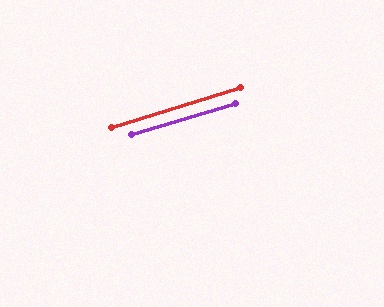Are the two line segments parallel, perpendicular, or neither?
Parallel — their directions differ by only 0.7°.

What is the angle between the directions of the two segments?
Approximately 1 degree.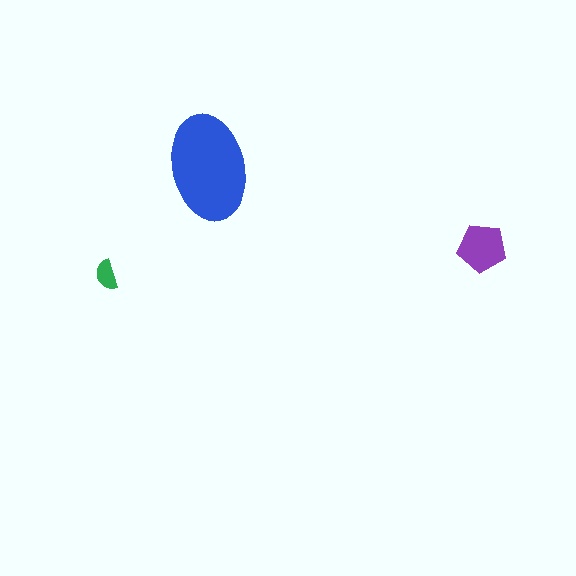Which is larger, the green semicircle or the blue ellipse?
The blue ellipse.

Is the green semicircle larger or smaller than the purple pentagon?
Smaller.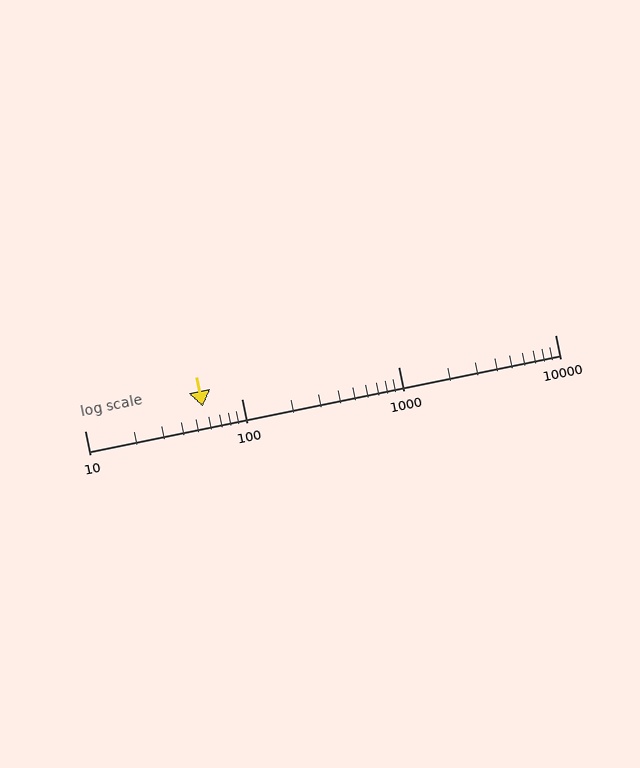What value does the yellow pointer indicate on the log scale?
The pointer indicates approximately 57.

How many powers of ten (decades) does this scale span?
The scale spans 3 decades, from 10 to 10000.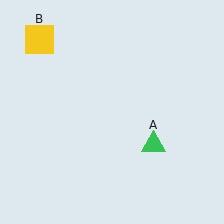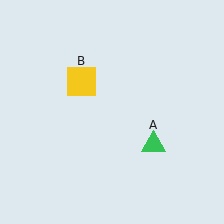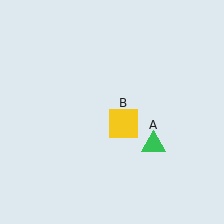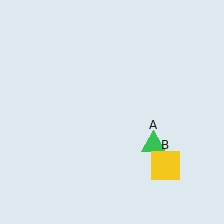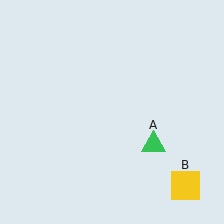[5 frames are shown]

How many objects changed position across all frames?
1 object changed position: yellow square (object B).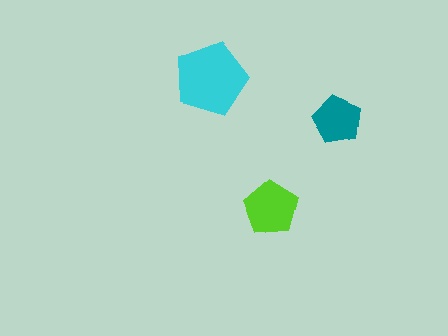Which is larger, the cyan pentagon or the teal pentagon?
The cyan one.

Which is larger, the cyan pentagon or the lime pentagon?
The cyan one.